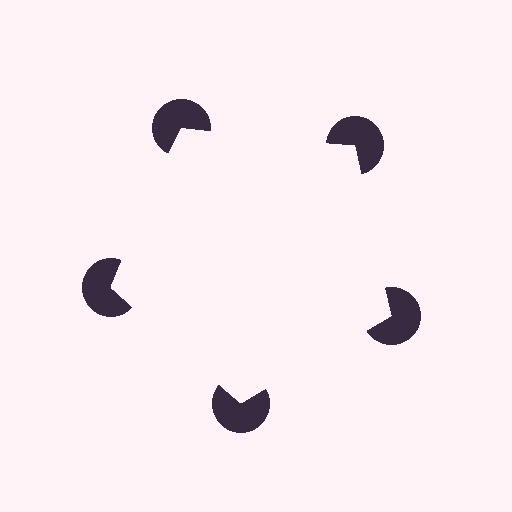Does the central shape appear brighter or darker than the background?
It typically appears slightly brighter than the background, even though no actual brightness change is drawn.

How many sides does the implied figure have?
5 sides.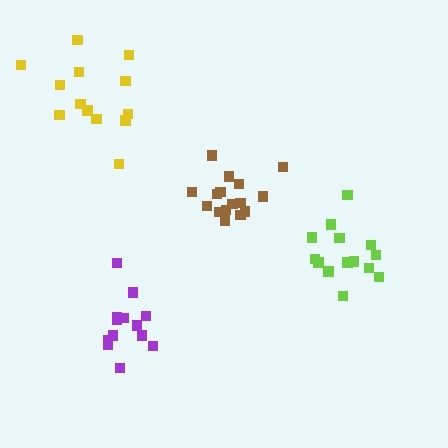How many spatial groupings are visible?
There are 4 spatial groupings.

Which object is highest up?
The yellow cluster is topmost.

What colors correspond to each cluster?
The clusters are colored: yellow, purple, brown, lime.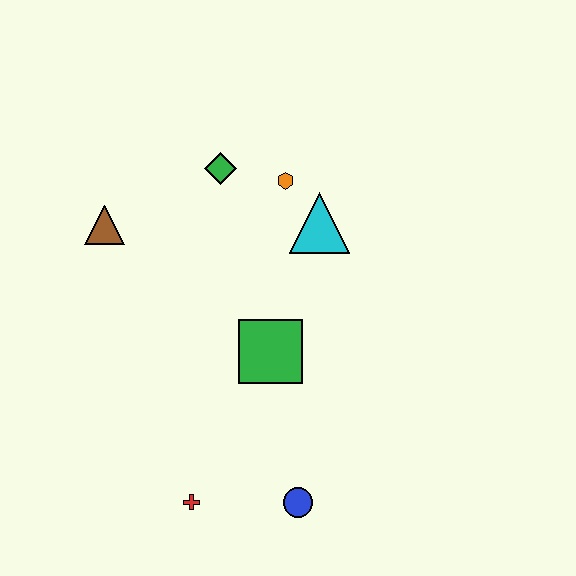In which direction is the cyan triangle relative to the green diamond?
The cyan triangle is to the right of the green diamond.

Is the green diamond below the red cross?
No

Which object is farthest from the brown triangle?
The blue circle is farthest from the brown triangle.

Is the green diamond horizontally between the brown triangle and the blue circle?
Yes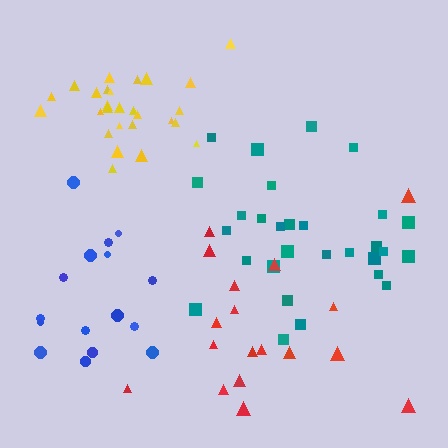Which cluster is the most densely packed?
Yellow.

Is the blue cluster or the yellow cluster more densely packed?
Yellow.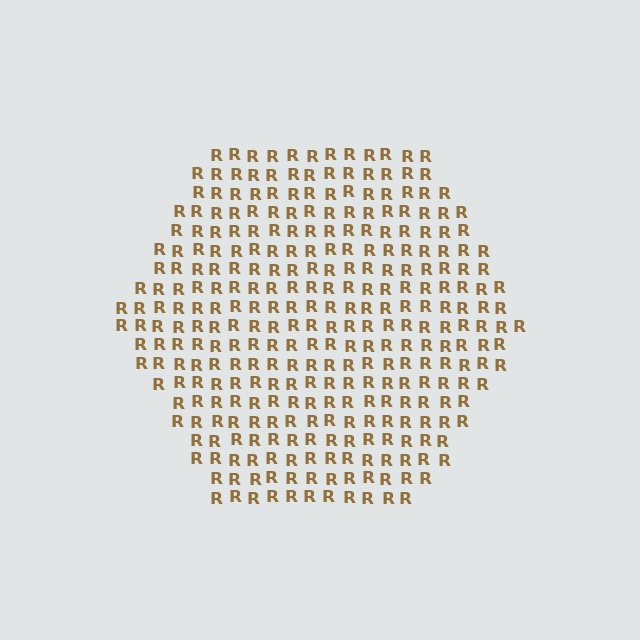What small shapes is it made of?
It is made of small letter R's.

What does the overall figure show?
The overall figure shows a hexagon.